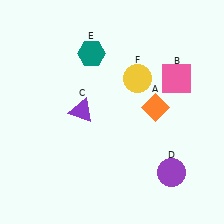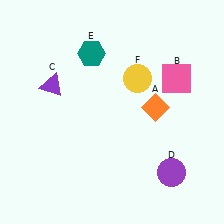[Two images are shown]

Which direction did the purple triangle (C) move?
The purple triangle (C) moved left.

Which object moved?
The purple triangle (C) moved left.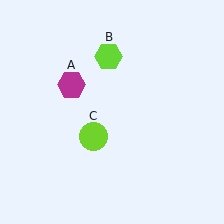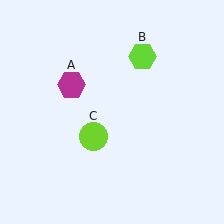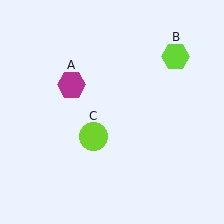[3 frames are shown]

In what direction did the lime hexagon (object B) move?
The lime hexagon (object B) moved right.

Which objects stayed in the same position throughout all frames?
Magenta hexagon (object A) and lime circle (object C) remained stationary.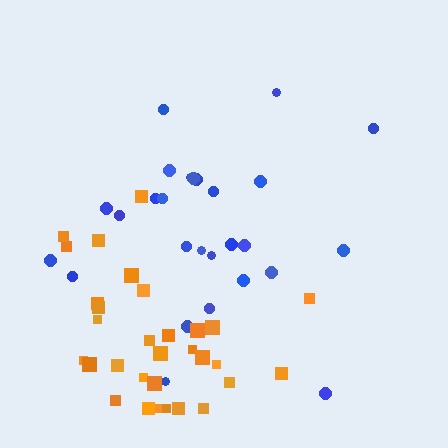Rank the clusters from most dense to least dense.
orange, blue.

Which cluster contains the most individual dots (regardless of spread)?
Orange (31).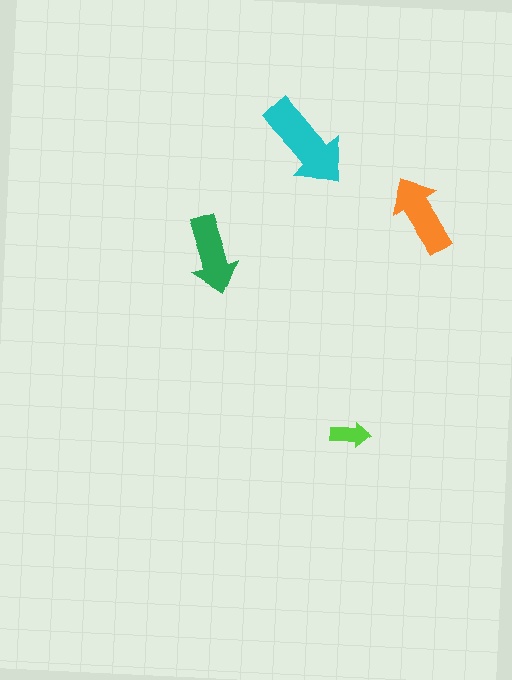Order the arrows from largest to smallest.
the cyan one, the orange one, the green one, the lime one.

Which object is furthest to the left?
The green arrow is leftmost.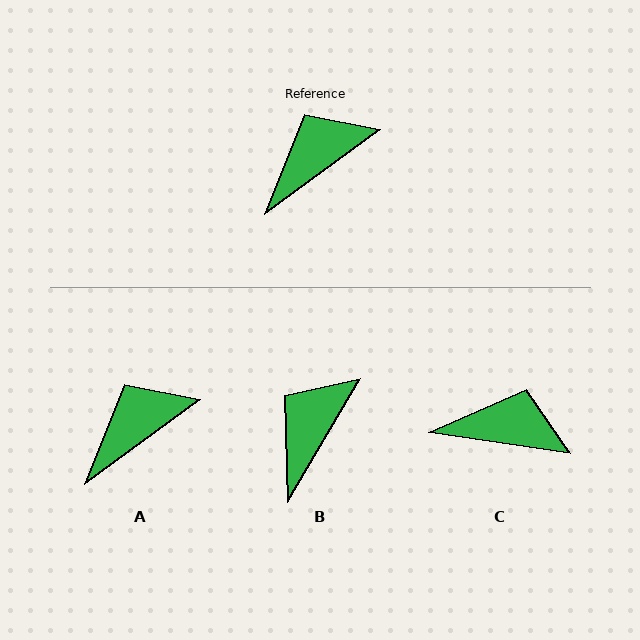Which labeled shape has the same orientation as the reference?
A.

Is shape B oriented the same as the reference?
No, it is off by about 24 degrees.